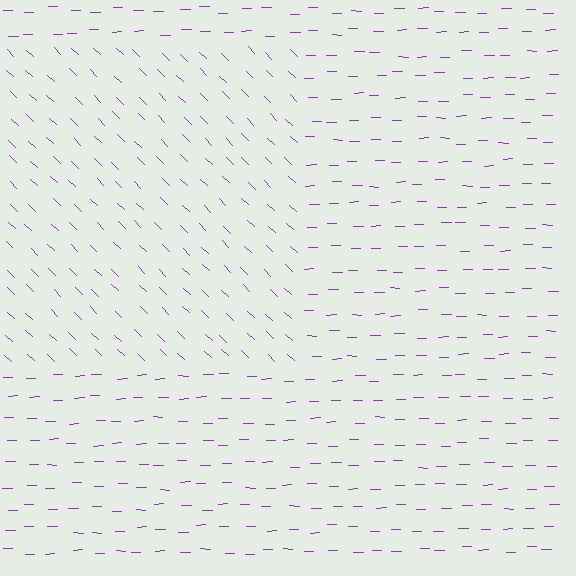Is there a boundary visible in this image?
Yes, there is a texture boundary formed by a change in line orientation.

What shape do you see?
I see a rectangle.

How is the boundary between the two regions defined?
The boundary is defined purely by a change in line orientation (approximately 45 degrees difference). All lines are the same color and thickness.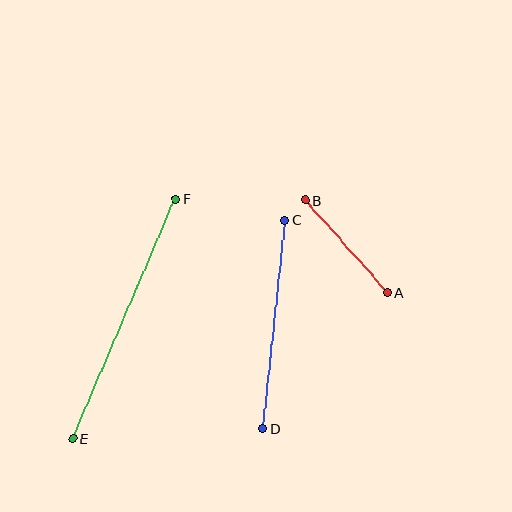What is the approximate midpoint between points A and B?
The midpoint is at approximately (346, 246) pixels.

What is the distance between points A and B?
The distance is approximately 124 pixels.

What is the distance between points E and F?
The distance is approximately 261 pixels.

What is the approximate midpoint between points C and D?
The midpoint is at approximately (274, 324) pixels.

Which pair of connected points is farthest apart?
Points E and F are farthest apart.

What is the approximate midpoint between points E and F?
The midpoint is at approximately (124, 319) pixels.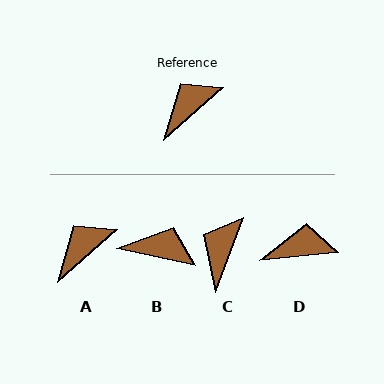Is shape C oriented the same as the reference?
No, it is off by about 28 degrees.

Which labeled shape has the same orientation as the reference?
A.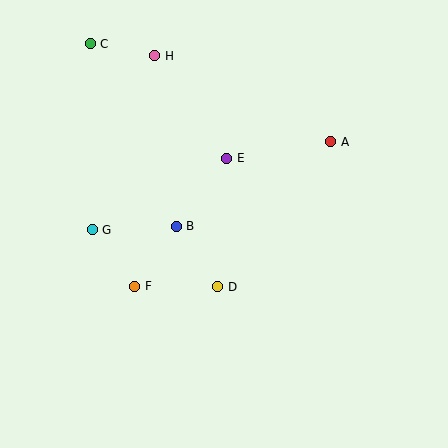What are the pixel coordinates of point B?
Point B is at (176, 226).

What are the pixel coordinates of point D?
Point D is at (218, 287).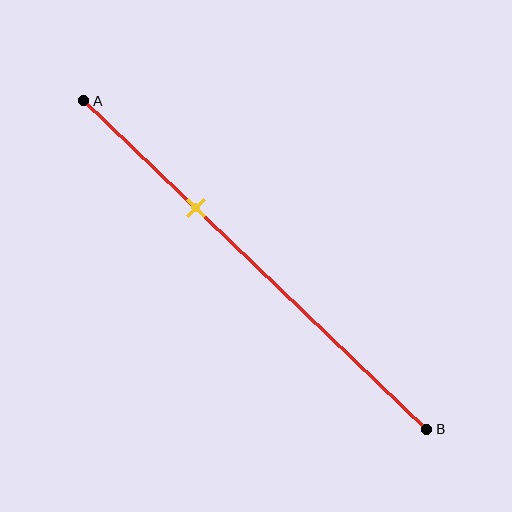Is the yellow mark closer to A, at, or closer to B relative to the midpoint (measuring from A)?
The yellow mark is closer to point A than the midpoint of segment AB.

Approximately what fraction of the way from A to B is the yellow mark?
The yellow mark is approximately 35% of the way from A to B.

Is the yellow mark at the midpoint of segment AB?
No, the mark is at about 35% from A, not at the 50% midpoint.